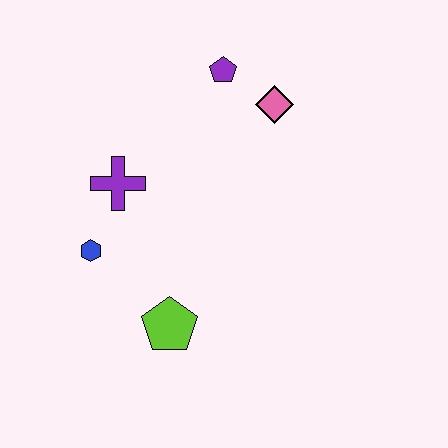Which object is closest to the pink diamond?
The purple pentagon is closest to the pink diamond.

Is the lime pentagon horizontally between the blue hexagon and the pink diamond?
Yes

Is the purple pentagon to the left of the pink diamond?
Yes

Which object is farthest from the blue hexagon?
The pink diamond is farthest from the blue hexagon.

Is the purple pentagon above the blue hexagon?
Yes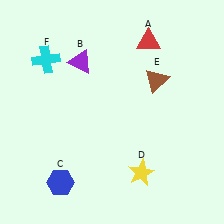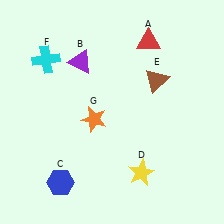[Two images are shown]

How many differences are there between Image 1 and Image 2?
There is 1 difference between the two images.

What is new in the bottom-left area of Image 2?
An orange star (G) was added in the bottom-left area of Image 2.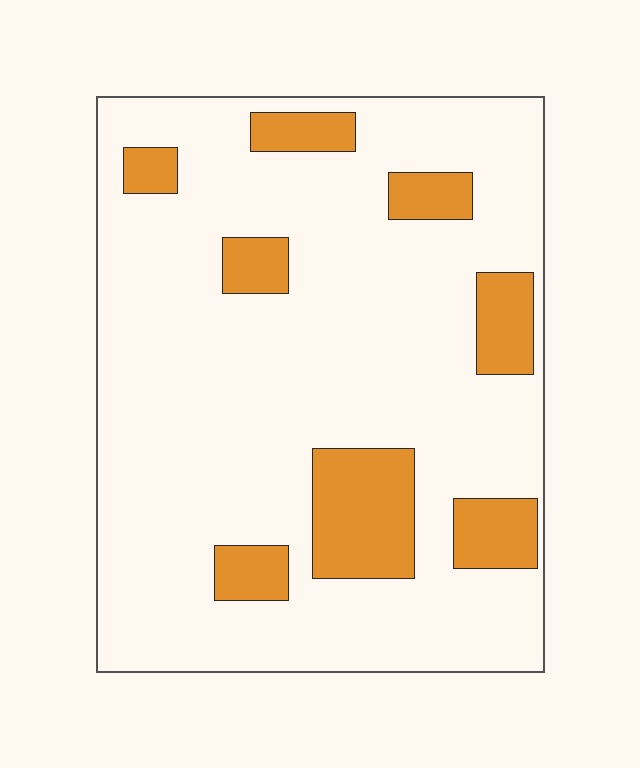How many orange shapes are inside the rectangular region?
8.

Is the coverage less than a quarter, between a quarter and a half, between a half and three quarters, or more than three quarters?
Less than a quarter.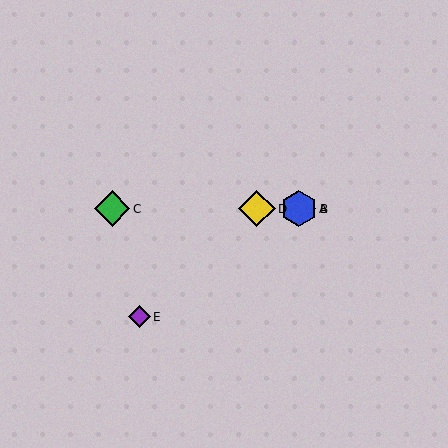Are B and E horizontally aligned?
No, B is at y≈209 and E is at y≈317.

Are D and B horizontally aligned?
Yes, both are at y≈209.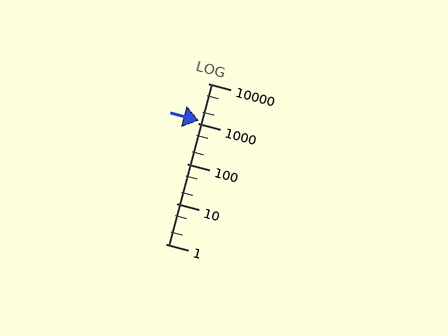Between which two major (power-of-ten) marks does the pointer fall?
The pointer is between 1000 and 10000.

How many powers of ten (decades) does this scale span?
The scale spans 4 decades, from 1 to 10000.